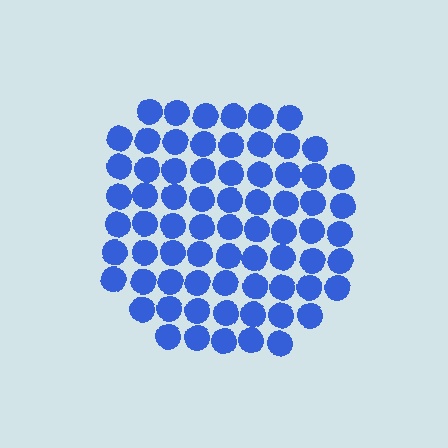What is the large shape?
The large shape is a circle.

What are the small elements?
The small elements are circles.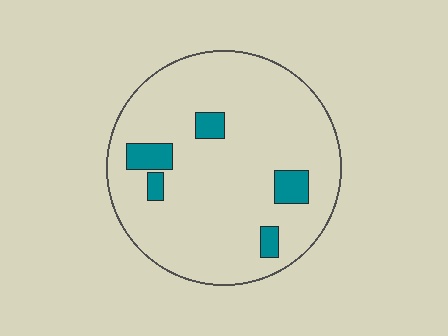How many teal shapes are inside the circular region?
5.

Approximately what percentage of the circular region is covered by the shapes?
Approximately 10%.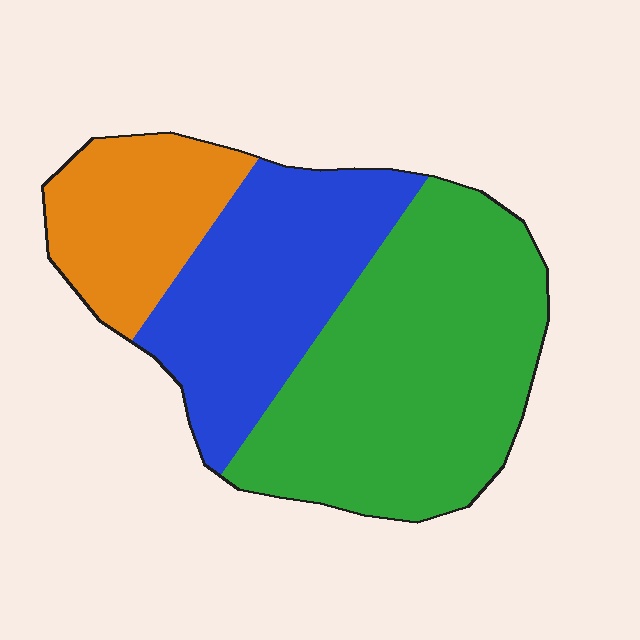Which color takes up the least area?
Orange, at roughly 20%.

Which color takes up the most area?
Green, at roughly 50%.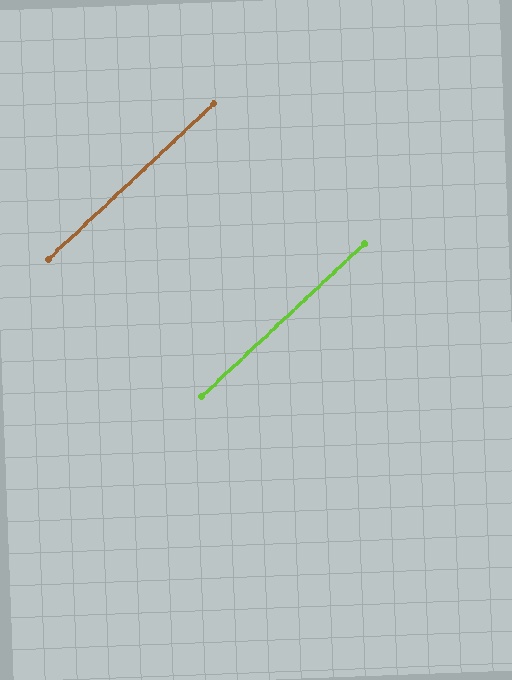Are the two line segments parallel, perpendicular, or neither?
Parallel — their directions differ by only 0.1°.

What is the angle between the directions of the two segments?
Approximately 0 degrees.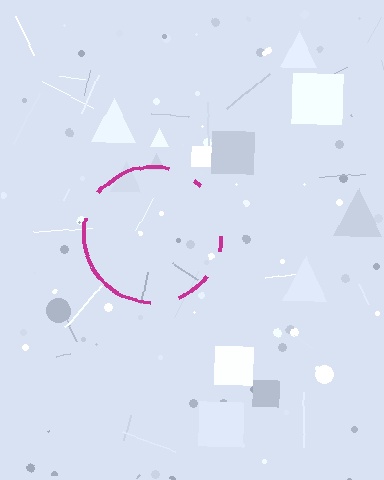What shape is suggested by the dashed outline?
The dashed outline suggests a circle.